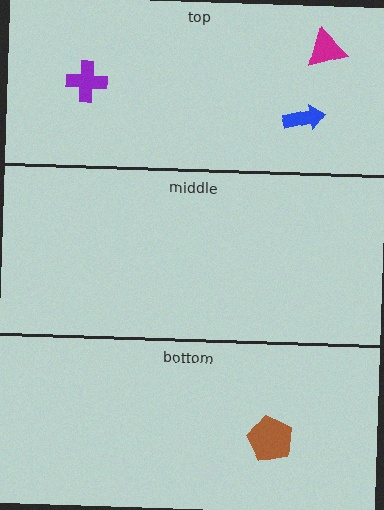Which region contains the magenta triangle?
The top region.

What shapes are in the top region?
The blue arrow, the magenta triangle, the purple cross.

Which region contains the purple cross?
The top region.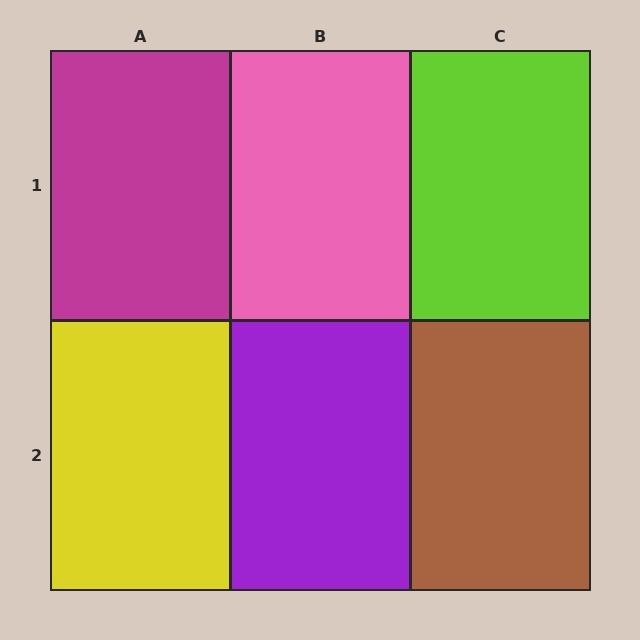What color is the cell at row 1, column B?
Pink.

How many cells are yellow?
1 cell is yellow.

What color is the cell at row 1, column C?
Lime.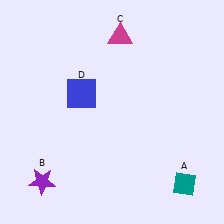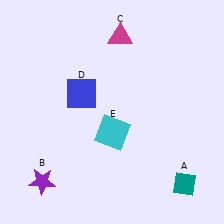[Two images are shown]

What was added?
A cyan square (E) was added in Image 2.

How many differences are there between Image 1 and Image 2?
There is 1 difference between the two images.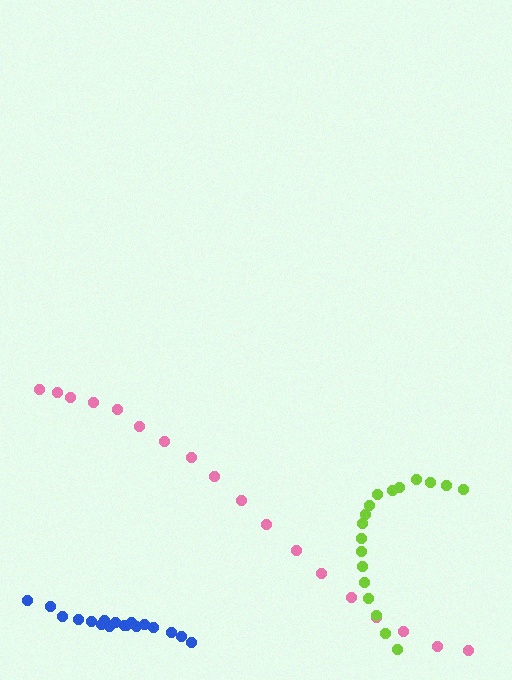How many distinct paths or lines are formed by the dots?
There are 3 distinct paths.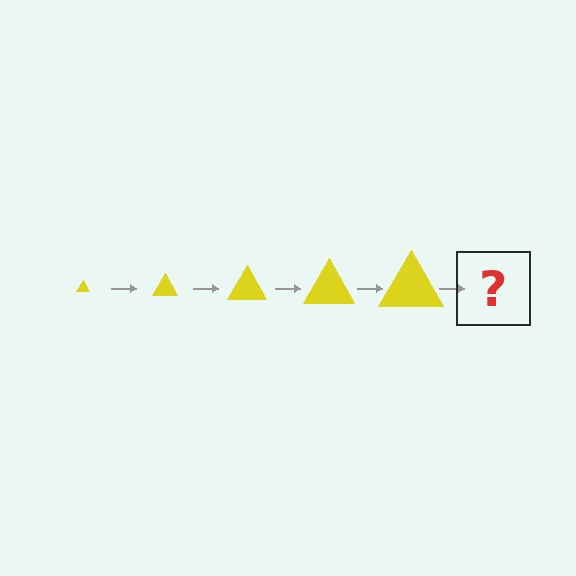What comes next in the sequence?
The next element should be a yellow triangle, larger than the previous one.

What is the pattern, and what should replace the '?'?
The pattern is that the triangle gets progressively larger each step. The '?' should be a yellow triangle, larger than the previous one.